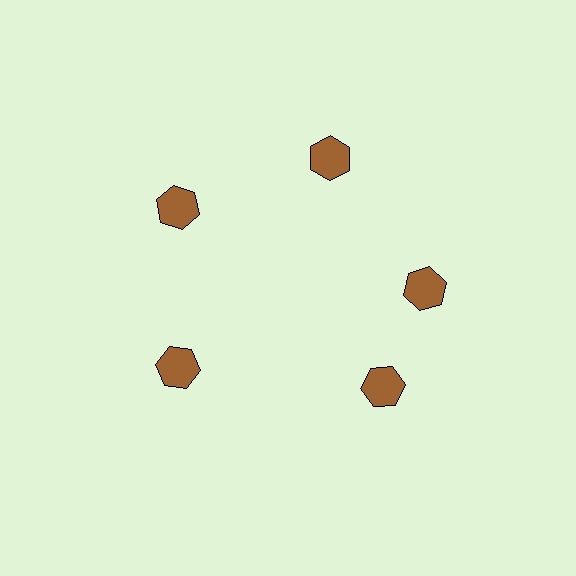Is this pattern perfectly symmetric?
No. The 5 brown hexagons are arranged in a ring, but one element near the 5 o'clock position is rotated out of alignment along the ring, breaking the 5-fold rotational symmetry.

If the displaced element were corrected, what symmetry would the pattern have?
It would have 5-fold rotational symmetry — the pattern would map onto itself every 72 degrees.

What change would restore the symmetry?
The symmetry would be restored by rotating it back into even spacing with its neighbors so that all 5 hexagons sit at equal angles and equal distance from the center.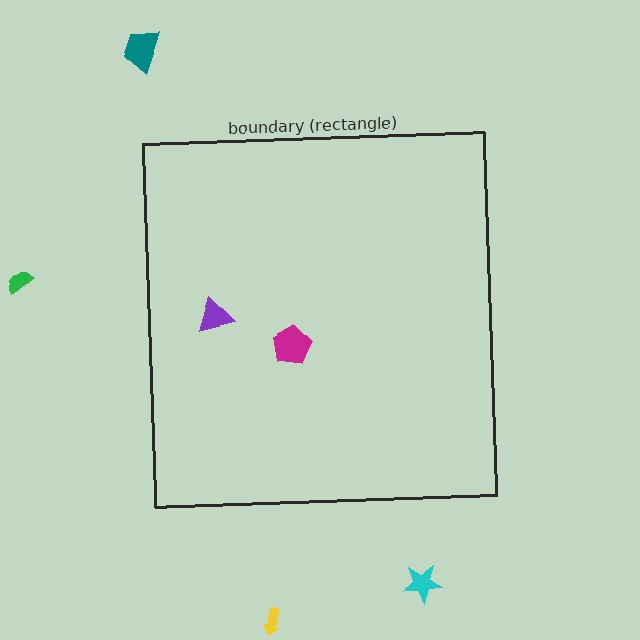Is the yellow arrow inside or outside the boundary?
Outside.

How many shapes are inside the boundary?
2 inside, 4 outside.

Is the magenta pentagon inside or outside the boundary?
Inside.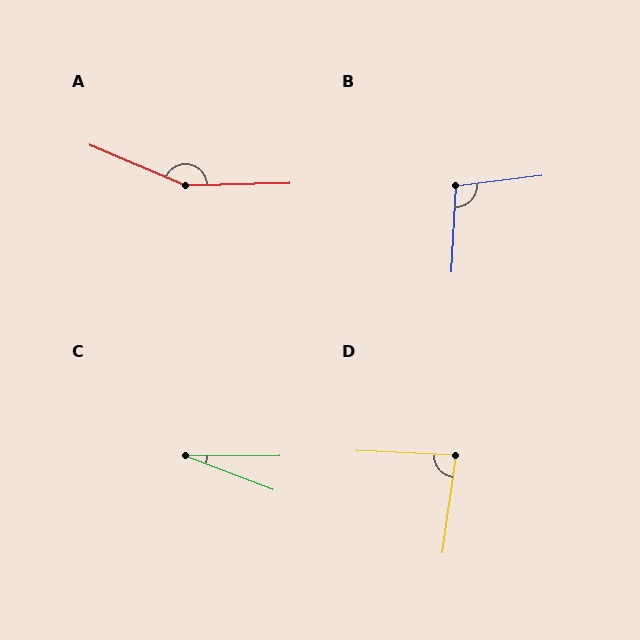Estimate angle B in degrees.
Approximately 100 degrees.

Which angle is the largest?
A, at approximately 155 degrees.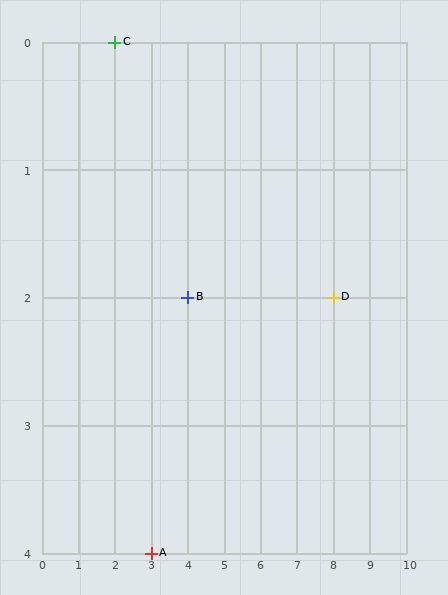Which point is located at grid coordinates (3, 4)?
Point A is at (3, 4).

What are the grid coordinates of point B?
Point B is at grid coordinates (4, 2).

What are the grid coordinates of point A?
Point A is at grid coordinates (3, 4).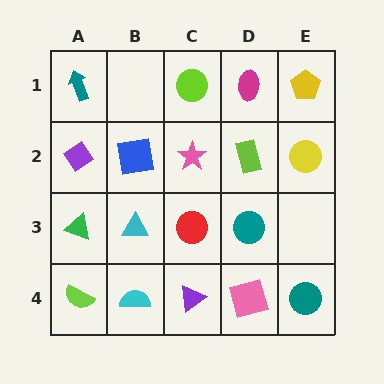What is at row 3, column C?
A red circle.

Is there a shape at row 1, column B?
No, that cell is empty.